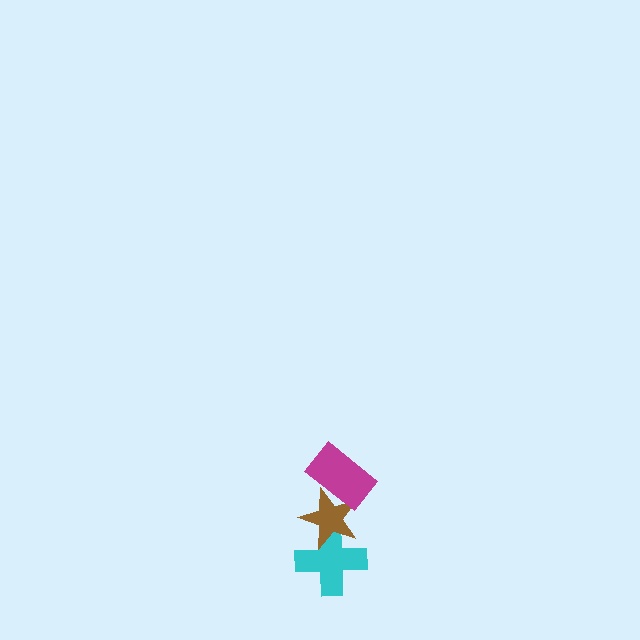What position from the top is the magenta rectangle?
The magenta rectangle is 1st from the top.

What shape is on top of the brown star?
The magenta rectangle is on top of the brown star.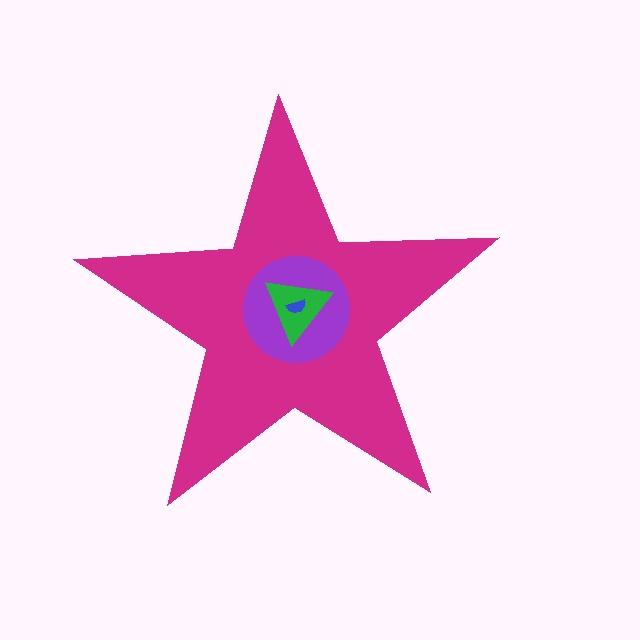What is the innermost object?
The blue semicircle.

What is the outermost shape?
The magenta star.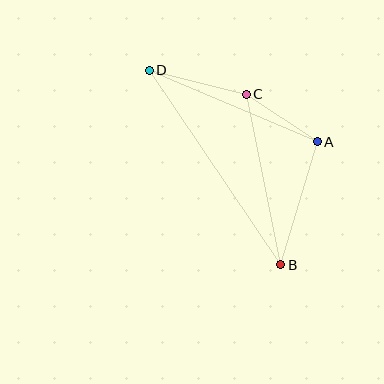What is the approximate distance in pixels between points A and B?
The distance between A and B is approximately 128 pixels.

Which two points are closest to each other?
Points A and C are closest to each other.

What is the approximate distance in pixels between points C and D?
The distance between C and D is approximately 100 pixels.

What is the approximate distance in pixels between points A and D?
The distance between A and D is approximately 183 pixels.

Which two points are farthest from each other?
Points B and D are farthest from each other.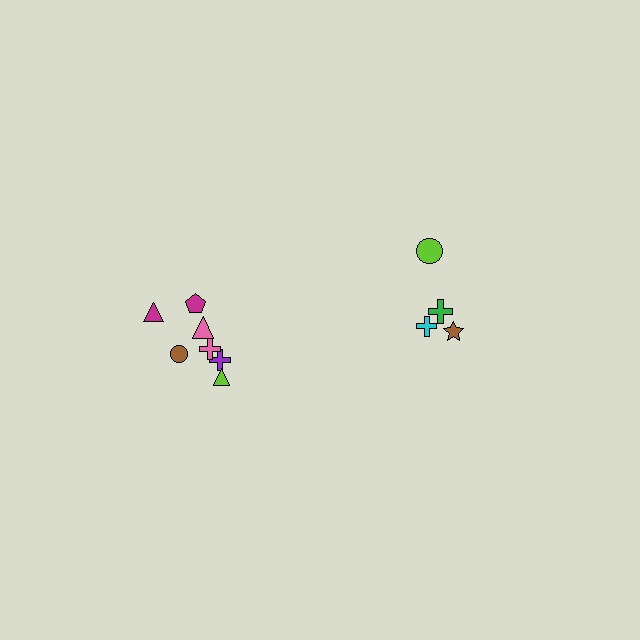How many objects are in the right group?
There are 4 objects.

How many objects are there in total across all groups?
There are 11 objects.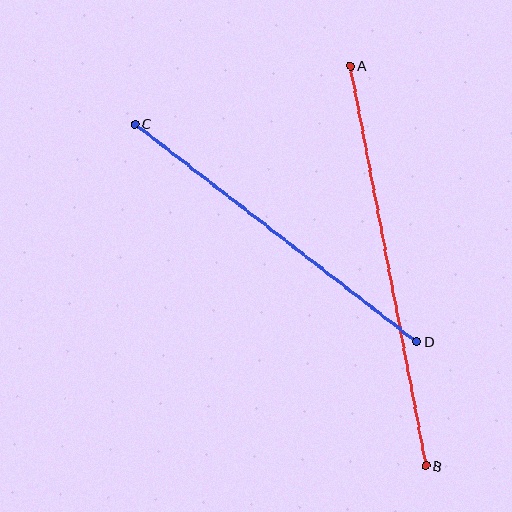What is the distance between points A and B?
The distance is approximately 407 pixels.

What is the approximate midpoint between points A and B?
The midpoint is at approximately (388, 266) pixels.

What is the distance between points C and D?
The distance is approximately 356 pixels.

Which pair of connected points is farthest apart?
Points A and B are farthest apart.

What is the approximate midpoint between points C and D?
The midpoint is at approximately (276, 233) pixels.